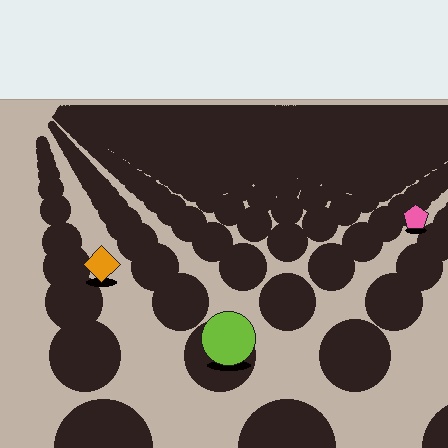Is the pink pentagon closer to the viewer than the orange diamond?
No. The orange diamond is closer — you can tell from the texture gradient: the ground texture is coarser near it.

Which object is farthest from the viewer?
The pink pentagon is farthest from the viewer. It appears smaller and the ground texture around it is denser.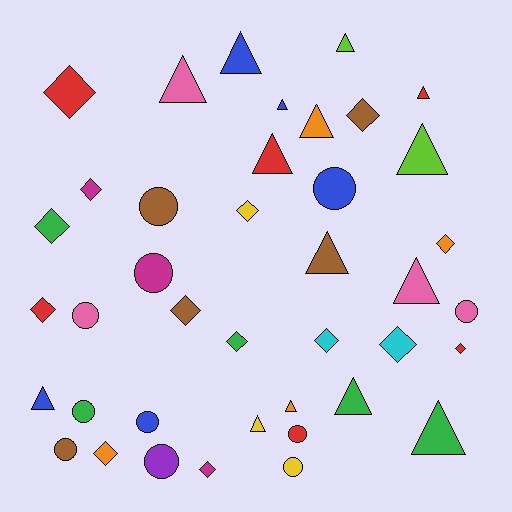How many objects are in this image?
There are 40 objects.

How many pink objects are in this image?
There are 4 pink objects.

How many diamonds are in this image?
There are 14 diamonds.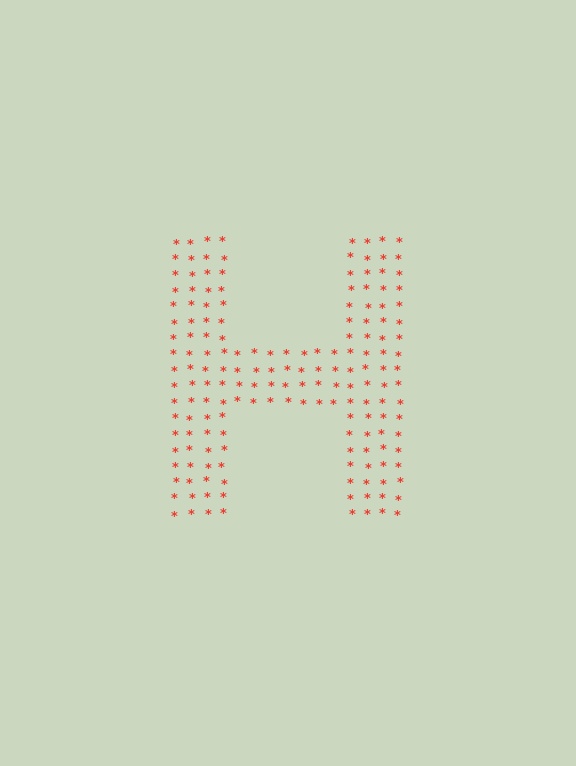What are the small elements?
The small elements are asterisks.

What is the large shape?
The large shape is the letter H.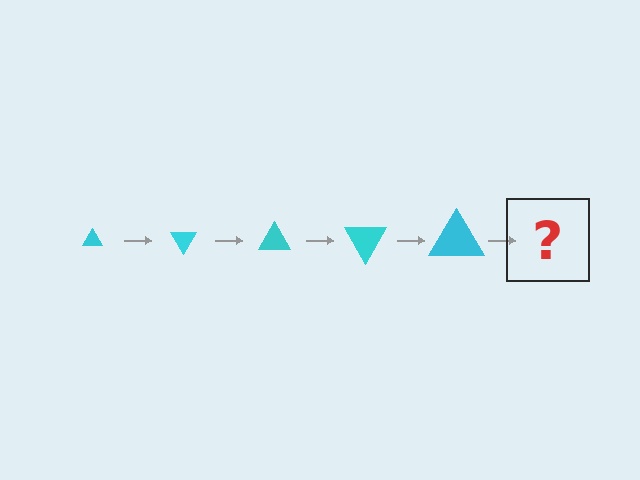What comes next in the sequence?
The next element should be a triangle, larger than the previous one and rotated 300 degrees from the start.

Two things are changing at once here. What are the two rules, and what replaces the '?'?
The two rules are that the triangle grows larger each step and it rotates 60 degrees each step. The '?' should be a triangle, larger than the previous one and rotated 300 degrees from the start.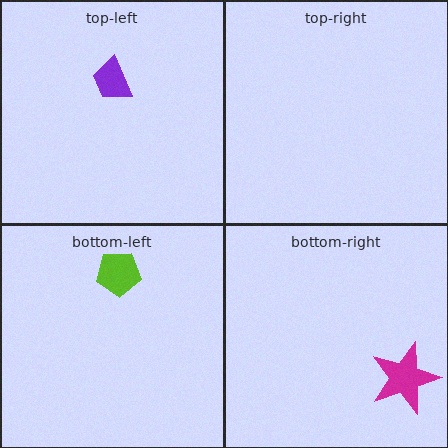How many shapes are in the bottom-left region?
1.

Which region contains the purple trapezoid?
The top-left region.